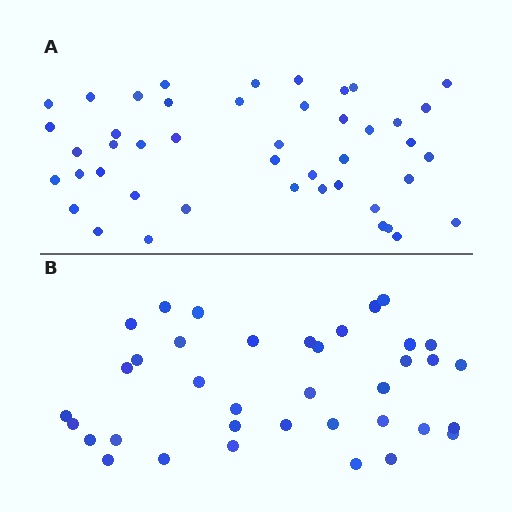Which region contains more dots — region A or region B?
Region A (the top region) has more dots.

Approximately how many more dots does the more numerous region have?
Region A has roughly 8 or so more dots than region B.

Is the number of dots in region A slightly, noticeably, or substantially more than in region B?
Region A has only slightly more — the two regions are fairly close. The ratio is roughly 1.2 to 1.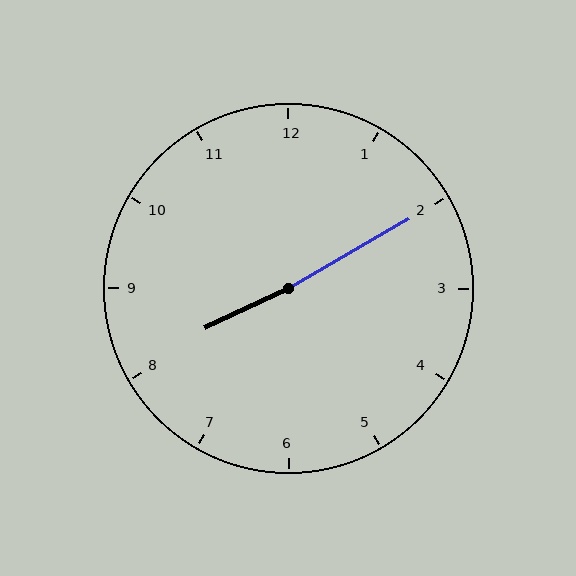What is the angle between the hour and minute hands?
Approximately 175 degrees.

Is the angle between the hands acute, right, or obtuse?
It is obtuse.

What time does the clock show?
8:10.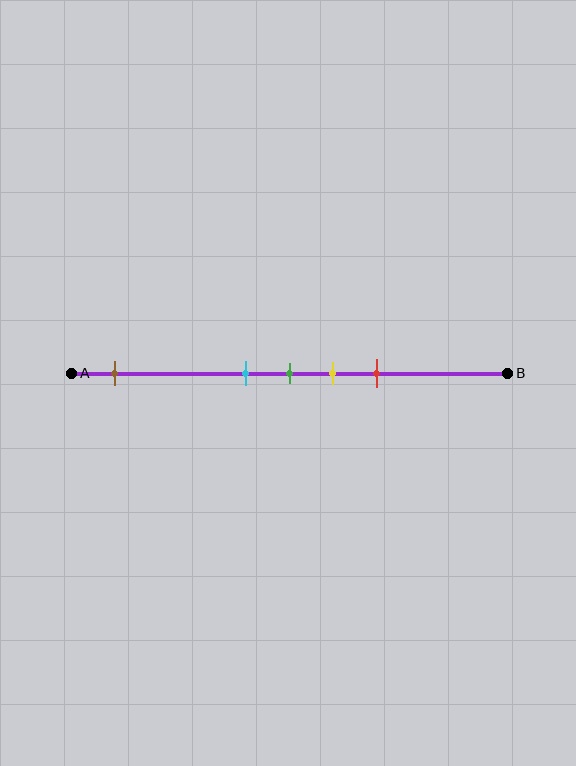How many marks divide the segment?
There are 5 marks dividing the segment.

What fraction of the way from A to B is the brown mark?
The brown mark is approximately 10% (0.1) of the way from A to B.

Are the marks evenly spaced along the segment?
No, the marks are not evenly spaced.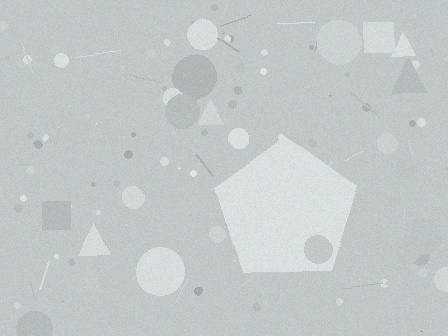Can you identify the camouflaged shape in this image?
The camouflaged shape is a pentagon.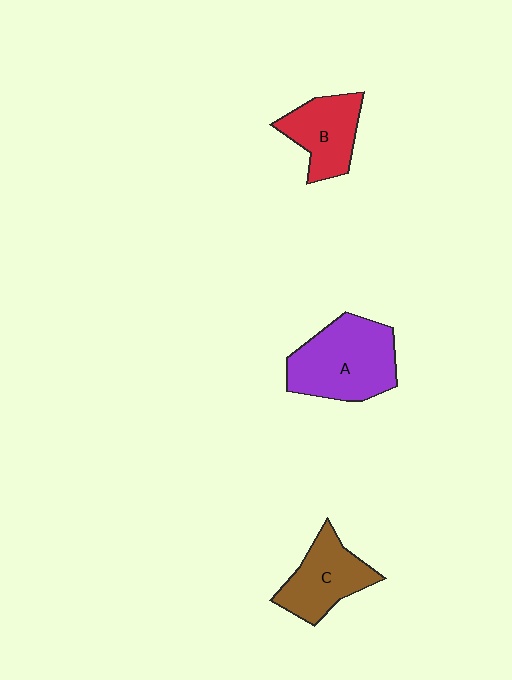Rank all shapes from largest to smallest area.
From largest to smallest: A (purple), C (brown), B (red).